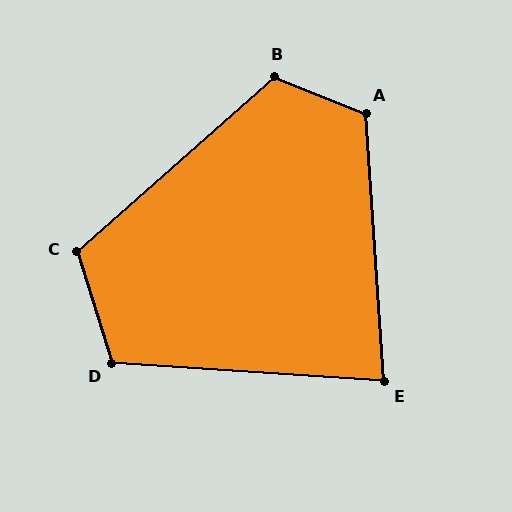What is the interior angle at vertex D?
Approximately 111 degrees (obtuse).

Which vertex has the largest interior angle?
B, at approximately 117 degrees.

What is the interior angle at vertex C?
Approximately 114 degrees (obtuse).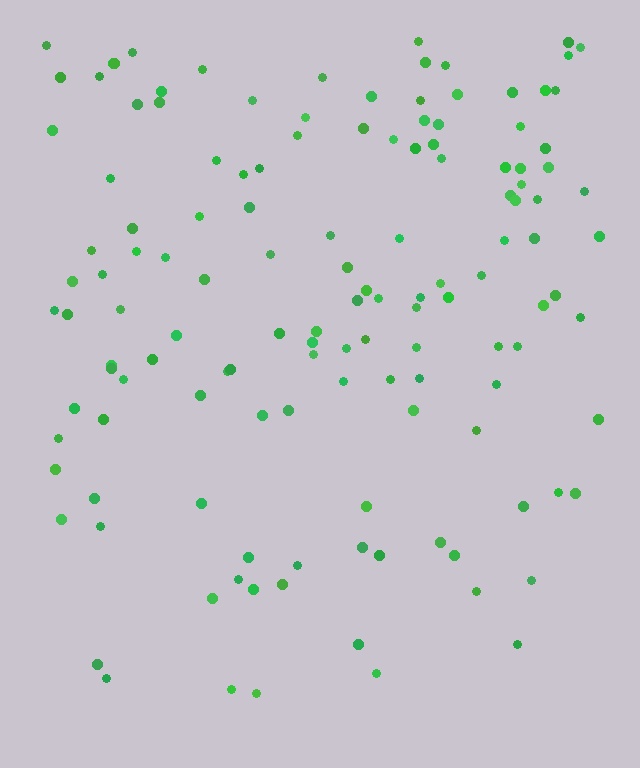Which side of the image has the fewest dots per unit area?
The bottom.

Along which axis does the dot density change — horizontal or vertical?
Vertical.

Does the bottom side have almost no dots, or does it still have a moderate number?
Still a moderate number, just noticeably fewer than the top.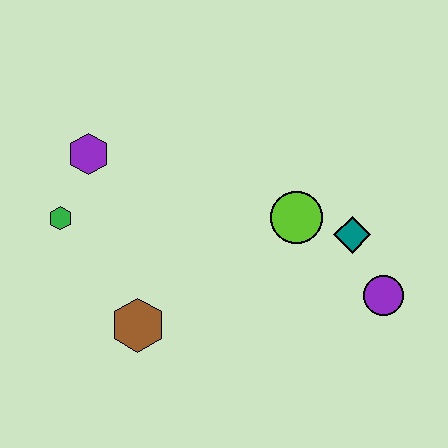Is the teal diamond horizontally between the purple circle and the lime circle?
Yes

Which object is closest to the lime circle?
The teal diamond is closest to the lime circle.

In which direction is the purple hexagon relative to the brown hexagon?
The purple hexagon is above the brown hexagon.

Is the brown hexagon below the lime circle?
Yes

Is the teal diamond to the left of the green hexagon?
No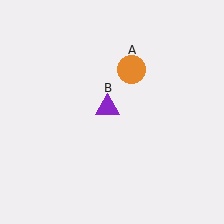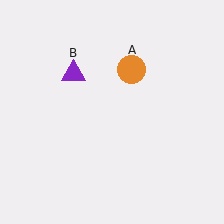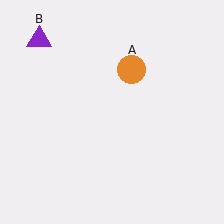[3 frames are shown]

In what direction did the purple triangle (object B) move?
The purple triangle (object B) moved up and to the left.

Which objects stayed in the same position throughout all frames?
Orange circle (object A) remained stationary.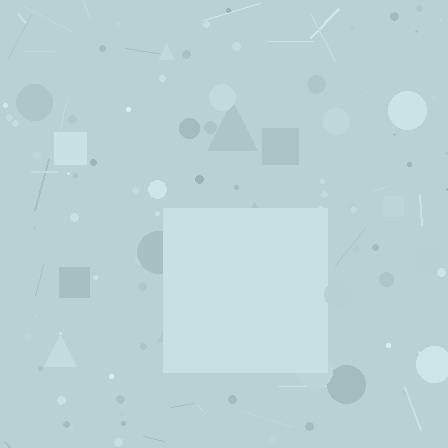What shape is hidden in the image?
A square is hidden in the image.